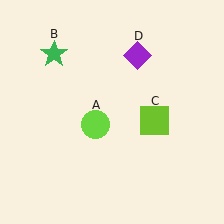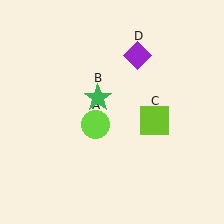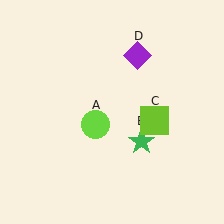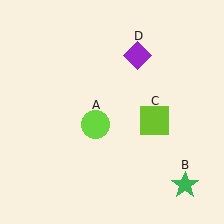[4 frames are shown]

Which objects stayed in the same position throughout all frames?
Lime circle (object A) and lime square (object C) and purple diamond (object D) remained stationary.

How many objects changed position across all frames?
1 object changed position: green star (object B).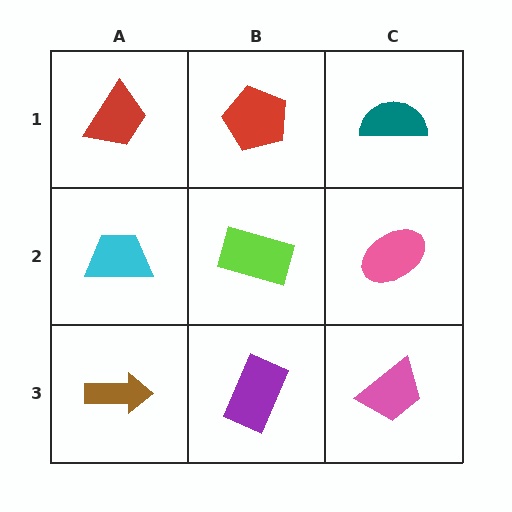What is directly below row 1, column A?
A cyan trapezoid.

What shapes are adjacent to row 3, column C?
A pink ellipse (row 2, column C), a purple rectangle (row 3, column B).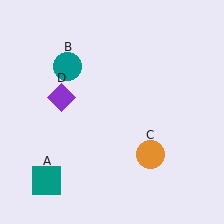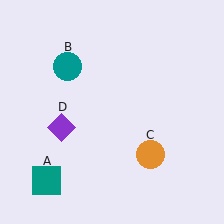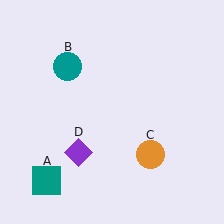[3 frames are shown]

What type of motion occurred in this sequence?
The purple diamond (object D) rotated counterclockwise around the center of the scene.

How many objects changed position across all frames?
1 object changed position: purple diamond (object D).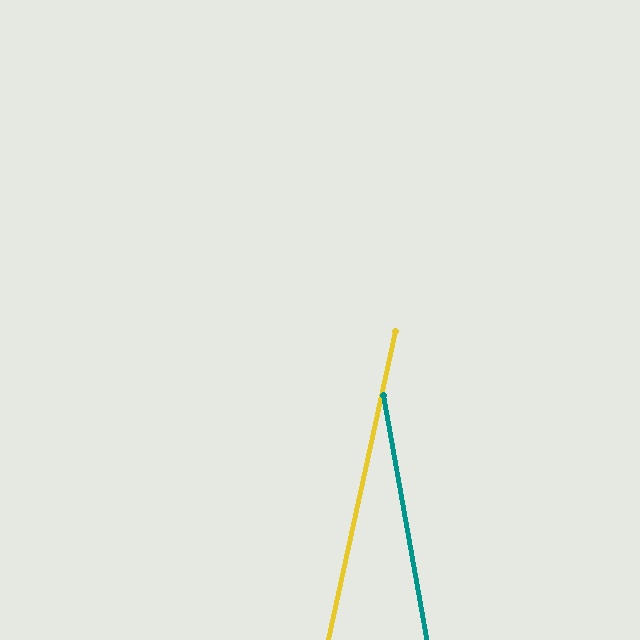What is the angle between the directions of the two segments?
Approximately 22 degrees.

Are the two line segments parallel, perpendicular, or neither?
Neither parallel nor perpendicular — they differ by about 22°.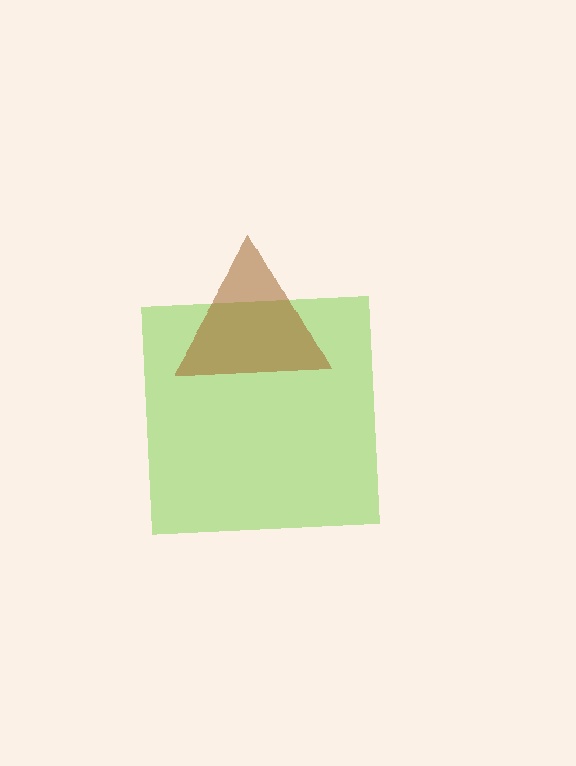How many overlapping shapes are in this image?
There are 2 overlapping shapes in the image.